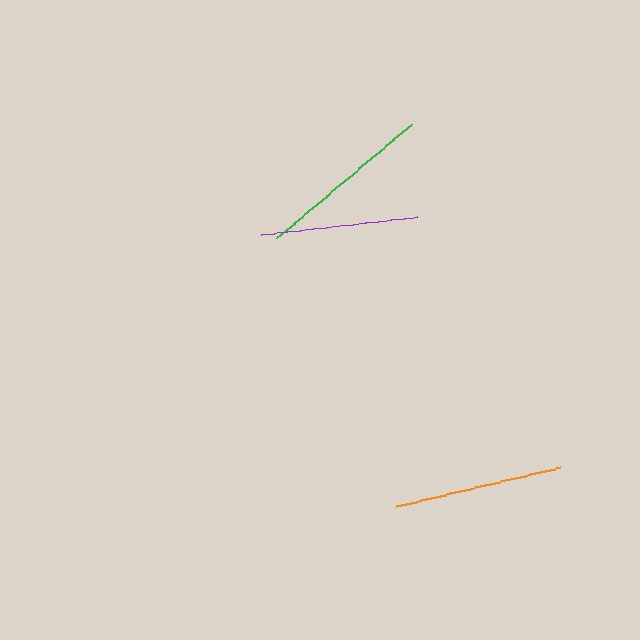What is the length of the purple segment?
The purple segment is approximately 158 pixels long.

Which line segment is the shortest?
The purple line is the shortest at approximately 158 pixels.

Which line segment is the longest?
The green line is the longest at approximately 176 pixels.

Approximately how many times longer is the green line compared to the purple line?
The green line is approximately 1.1 times the length of the purple line.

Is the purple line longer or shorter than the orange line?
The orange line is longer than the purple line.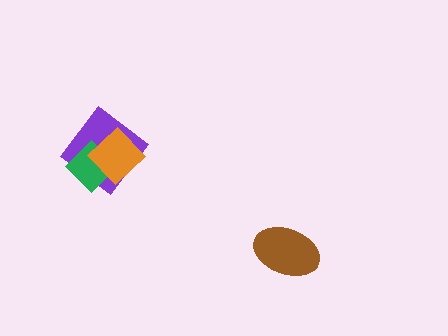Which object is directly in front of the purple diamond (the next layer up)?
The green diamond is directly in front of the purple diamond.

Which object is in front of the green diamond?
The orange diamond is in front of the green diamond.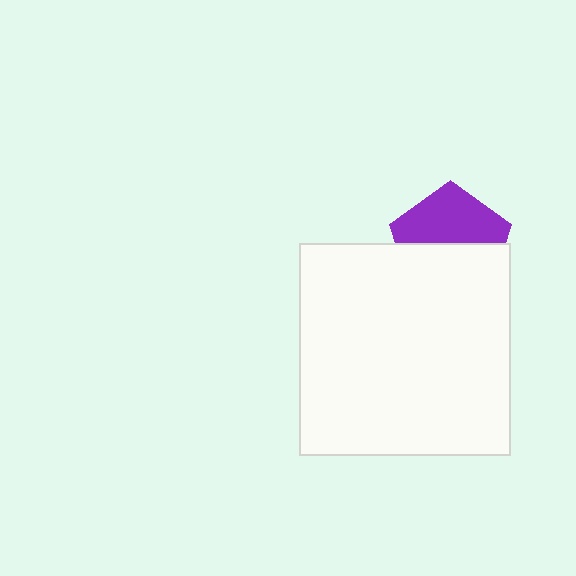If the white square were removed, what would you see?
You would see the complete purple pentagon.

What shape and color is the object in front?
The object in front is a white square.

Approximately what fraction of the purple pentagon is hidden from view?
Roughly 50% of the purple pentagon is hidden behind the white square.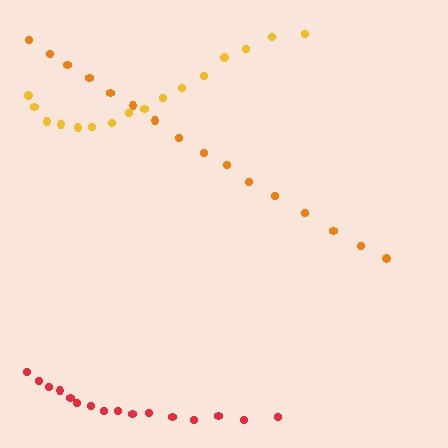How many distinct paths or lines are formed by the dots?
There are 3 distinct paths.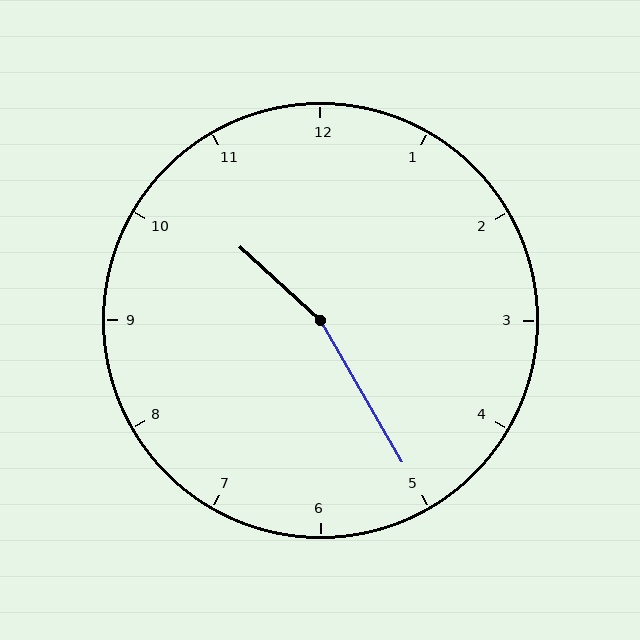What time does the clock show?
10:25.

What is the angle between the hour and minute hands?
Approximately 162 degrees.